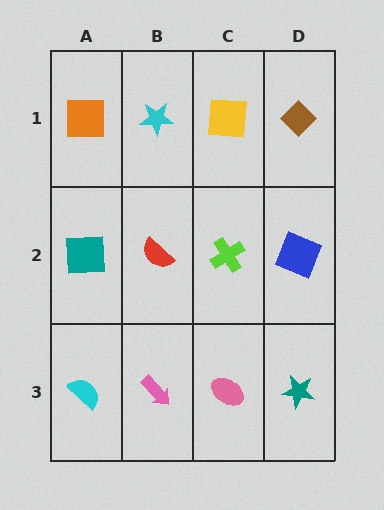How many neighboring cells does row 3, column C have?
3.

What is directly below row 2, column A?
A cyan semicircle.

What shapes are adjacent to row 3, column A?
A teal square (row 2, column A), a pink arrow (row 3, column B).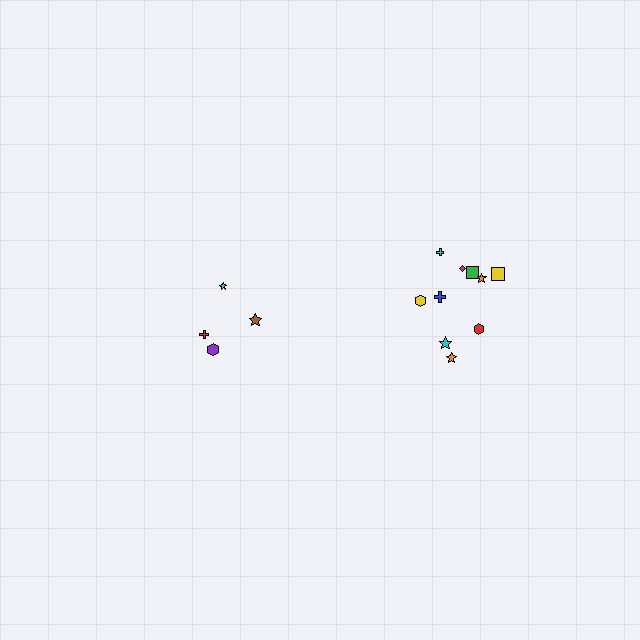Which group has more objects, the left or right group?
The right group.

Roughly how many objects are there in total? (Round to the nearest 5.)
Roughly 15 objects in total.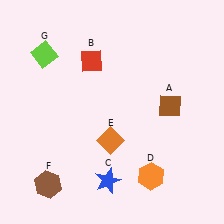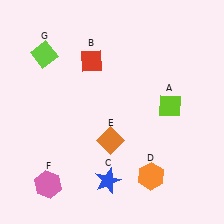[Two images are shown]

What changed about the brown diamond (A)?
In Image 1, A is brown. In Image 2, it changed to lime.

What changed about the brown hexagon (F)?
In Image 1, F is brown. In Image 2, it changed to pink.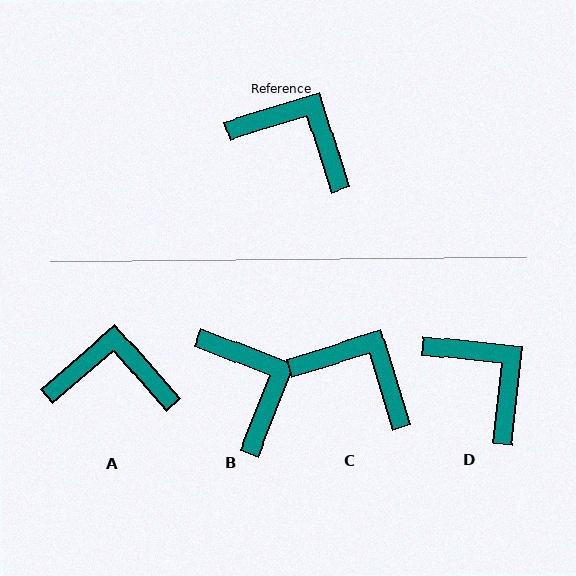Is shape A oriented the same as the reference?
No, it is off by about 24 degrees.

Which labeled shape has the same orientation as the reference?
C.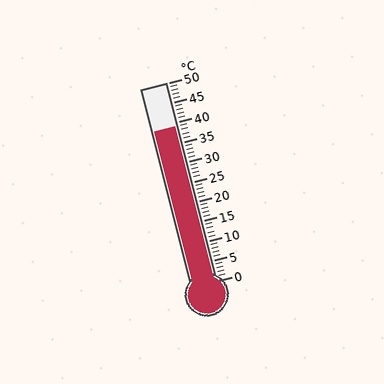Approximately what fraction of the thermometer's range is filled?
The thermometer is filled to approximately 80% of its range.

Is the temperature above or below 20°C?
The temperature is above 20°C.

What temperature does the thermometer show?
The thermometer shows approximately 39°C.